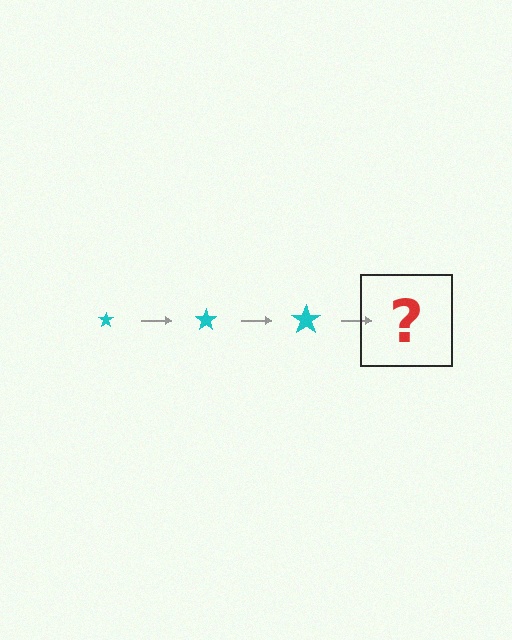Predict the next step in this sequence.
The next step is a cyan star, larger than the previous one.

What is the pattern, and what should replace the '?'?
The pattern is that the star gets progressively larger each step. The '?' should be a cyan star, larger than the previous one.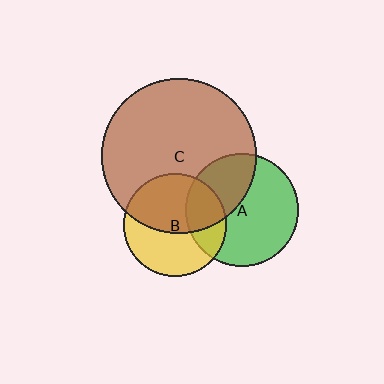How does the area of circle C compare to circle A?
Approximately 1.9 times.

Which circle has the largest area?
Circle C (brown).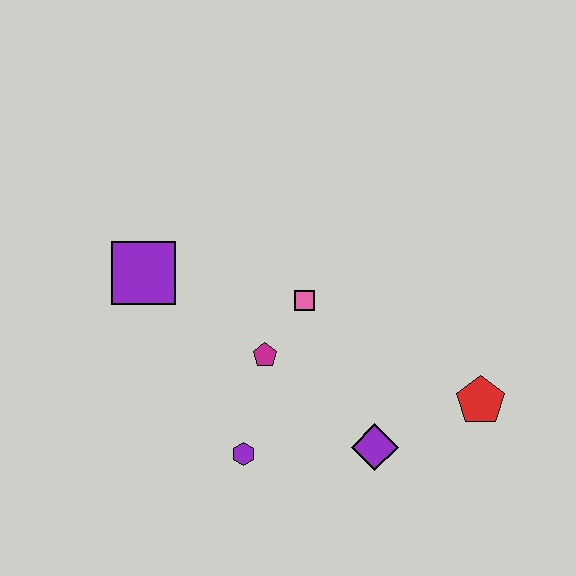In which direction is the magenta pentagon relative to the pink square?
The magenta pentagon is below the pink square.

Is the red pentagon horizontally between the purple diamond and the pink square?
No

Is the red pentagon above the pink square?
No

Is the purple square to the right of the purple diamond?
No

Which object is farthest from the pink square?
The red pentagon is farthest from the pink square.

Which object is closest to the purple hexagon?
The magenta pentagon is closest to the purple hexagon.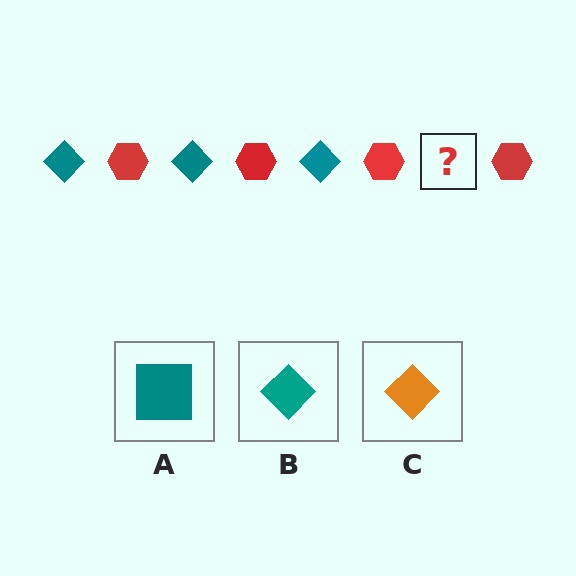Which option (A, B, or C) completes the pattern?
B.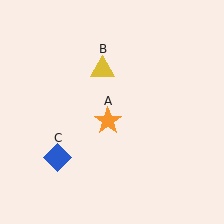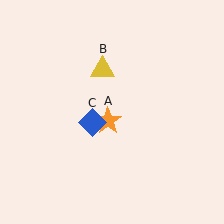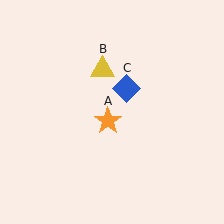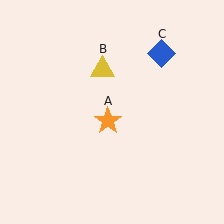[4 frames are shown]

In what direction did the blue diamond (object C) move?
The blue diamond (object C) moved up and to the right.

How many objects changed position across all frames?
1 object changed position: blue diamond (object C).